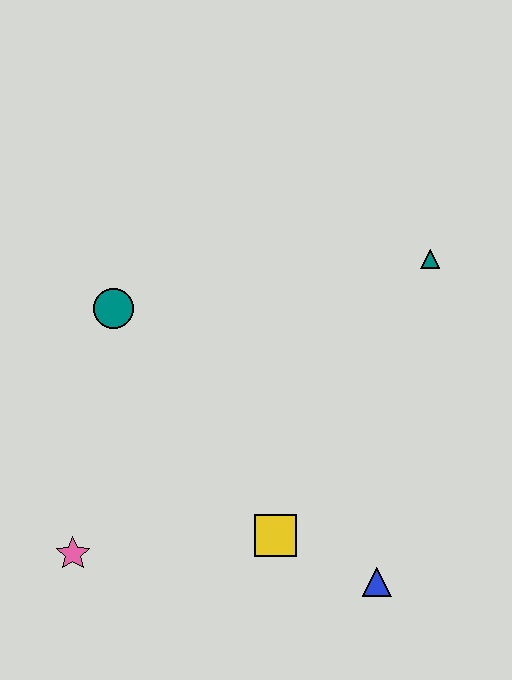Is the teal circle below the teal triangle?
Yes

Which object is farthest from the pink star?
The teal triangle is farthest from the pink star.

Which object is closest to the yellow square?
The blue triangle is closest to the yellow square.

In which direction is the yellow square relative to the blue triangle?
The yellow square is to the left of the blue triangle.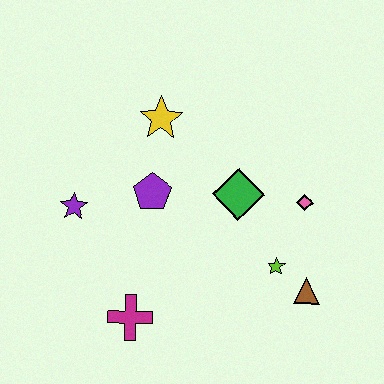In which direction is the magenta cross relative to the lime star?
The magenta cross is to the left of the lime star.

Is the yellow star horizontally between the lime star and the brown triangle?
No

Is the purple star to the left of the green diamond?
Yes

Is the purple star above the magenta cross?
Yes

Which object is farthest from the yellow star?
The brown triangle is farthest from the yellow star.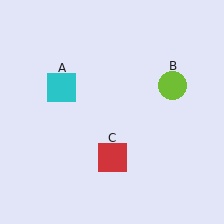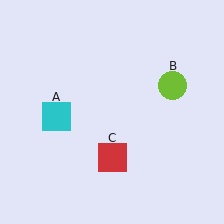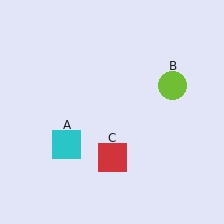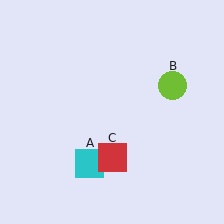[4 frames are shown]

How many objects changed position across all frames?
1 object changed position: cyan square (object A).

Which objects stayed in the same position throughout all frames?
Lime circle (object B) and red square (object C) remained stationary.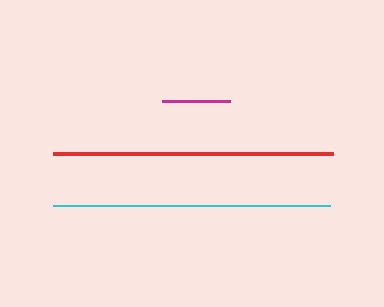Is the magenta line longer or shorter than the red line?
The red line is longer than the magenta line.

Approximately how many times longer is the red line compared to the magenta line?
The red line is approximately 4.1 times the length of the magenta line.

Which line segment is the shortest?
The magenta line is the shortest at approximately 68 pixels.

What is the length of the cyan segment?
The cyan segment is approximately 277 pixels long.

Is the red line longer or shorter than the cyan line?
The red line is longer than the cyan line.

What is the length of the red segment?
The red segment is approximately 280 pixels long.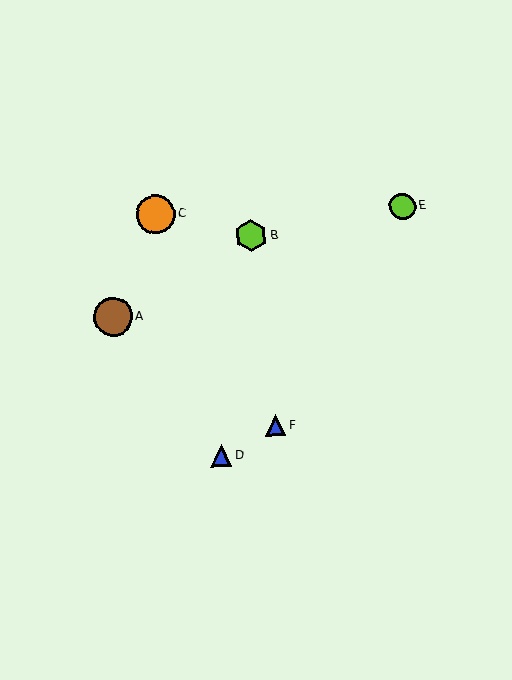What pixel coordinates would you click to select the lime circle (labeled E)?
Click at (403, 206) to select the lime circle E.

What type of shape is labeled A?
Shape A is a brown circle.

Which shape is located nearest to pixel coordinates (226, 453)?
The blue triangle (labeled D) at (221, 455) is nearest to that location.